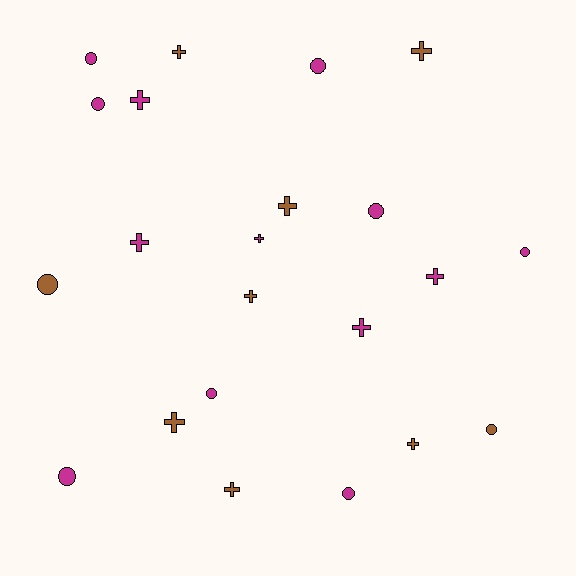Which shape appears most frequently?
Cross, with 12 objects.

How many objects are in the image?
There are 22 objects.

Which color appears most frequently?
Magenta, with 13 objects.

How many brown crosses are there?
There are 7 brown crosses.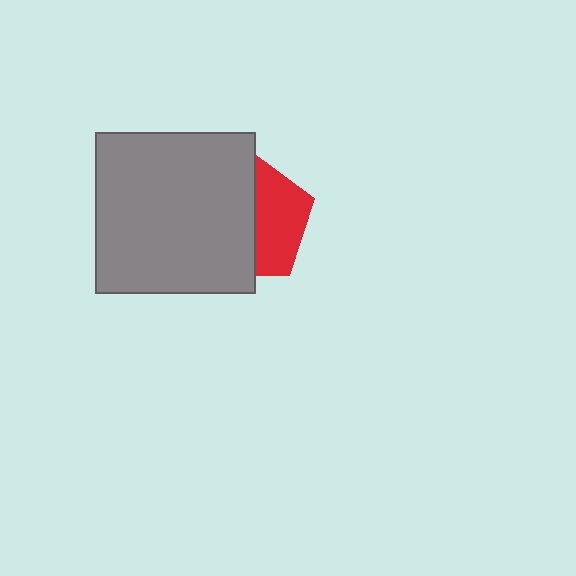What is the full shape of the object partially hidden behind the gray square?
The partially hidden object is a red pentagon.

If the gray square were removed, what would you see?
You would see the complete red pentagon.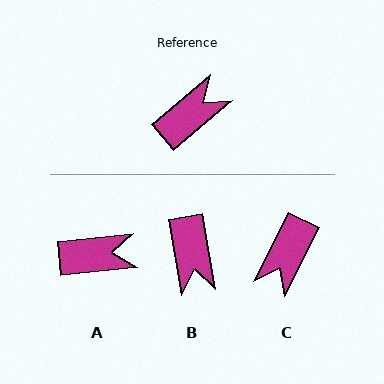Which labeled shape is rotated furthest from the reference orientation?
C, about 157 degrees away.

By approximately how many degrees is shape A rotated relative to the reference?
Approximately 34 degrees clockwise.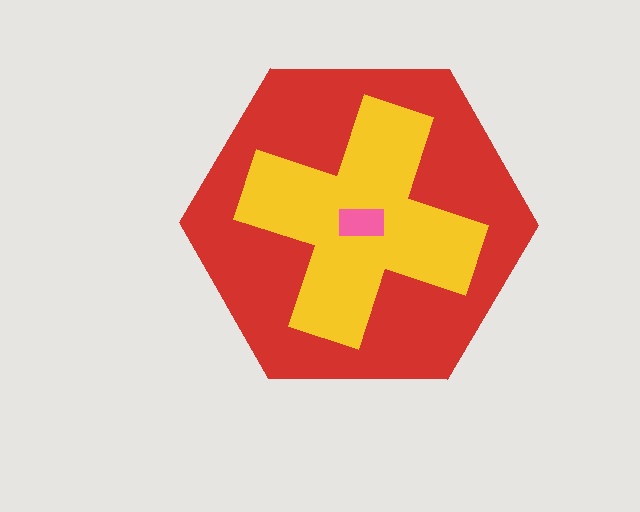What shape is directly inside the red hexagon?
The yellow cross.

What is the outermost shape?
The red hexagon.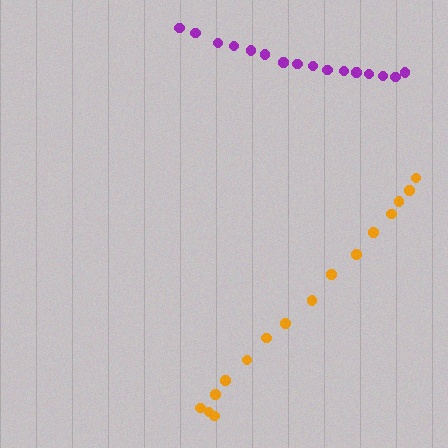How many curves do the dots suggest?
There are 2 distinct paths.